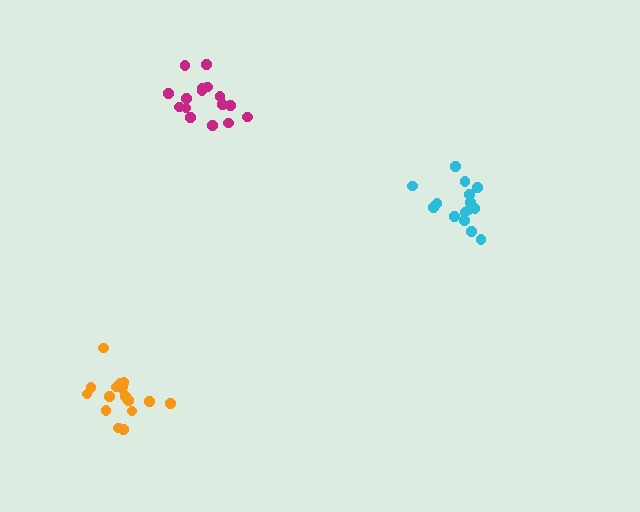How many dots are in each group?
Group 1: 16 dots, Group 2: 17 dots, Group 3: 15 dots (48 total).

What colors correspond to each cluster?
The clusters are colored: magenta, orange, cyan.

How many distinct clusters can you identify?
There are 3 distinct clusters.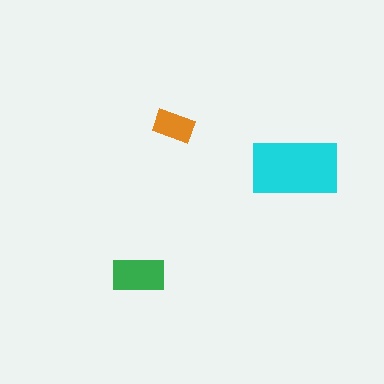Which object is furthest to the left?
The green rectangle is leftmost.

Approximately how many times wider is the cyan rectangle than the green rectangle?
About 1.5 times wider.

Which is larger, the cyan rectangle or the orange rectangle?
The cyan one.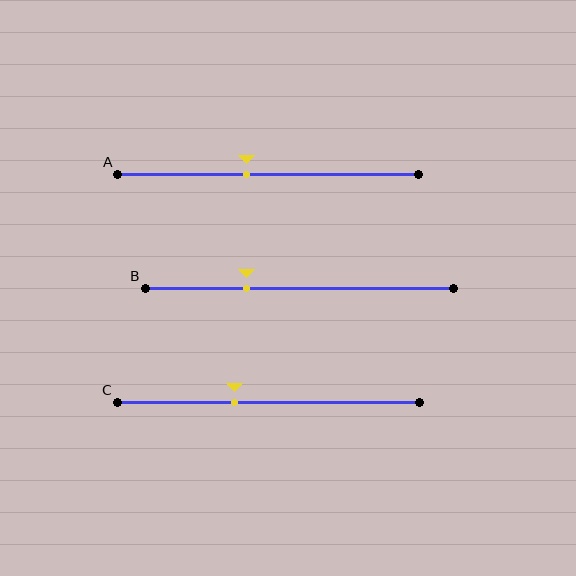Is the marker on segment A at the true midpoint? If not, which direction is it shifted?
No, the marker on segment A is shifted to the left by about 7% of the segment length.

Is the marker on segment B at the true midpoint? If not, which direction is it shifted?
No, the marker on segment B is shifted to the left by about 17% of the segment length.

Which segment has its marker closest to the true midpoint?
Segment A has its marker closest to the true midpoint.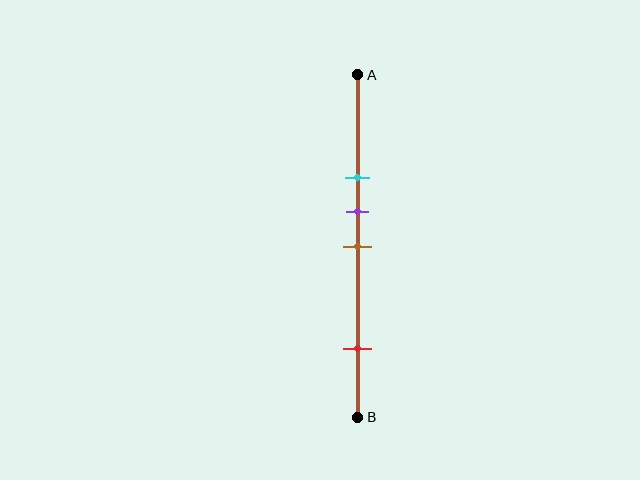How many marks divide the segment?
There are 4 marks dividing the segment.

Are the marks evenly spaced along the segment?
No, the marks are not evenly spaced.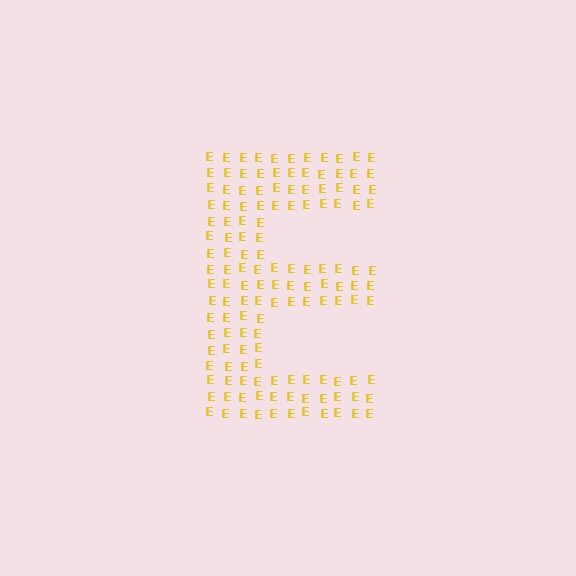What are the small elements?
The small elements are letter E's.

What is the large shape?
The large shape is the letter E.